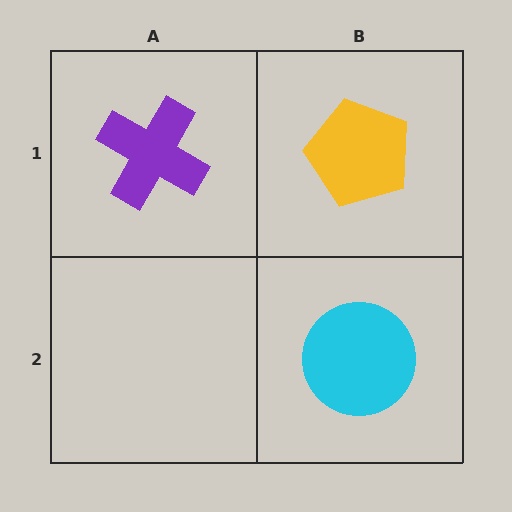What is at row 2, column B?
A cyan circle.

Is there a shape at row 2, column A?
No, that cell is empty.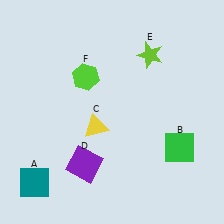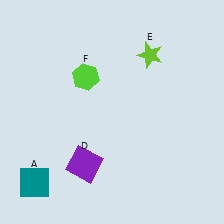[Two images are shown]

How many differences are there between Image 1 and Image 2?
There are 2 differences between the two images.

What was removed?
The green square (B), the yellow triangle (C) were removed in Image 2.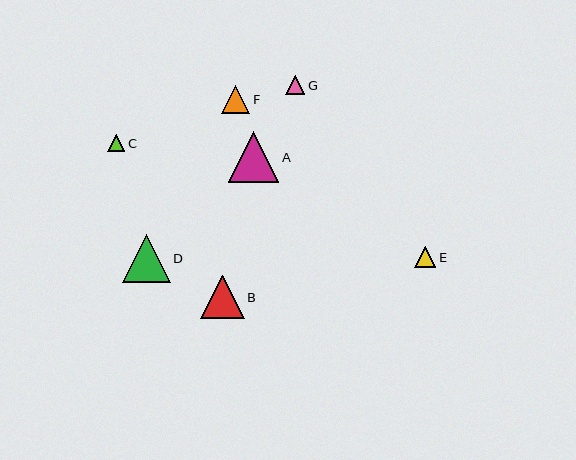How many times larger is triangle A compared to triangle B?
Triangle A is approximately 1.1 times the size of triangle B.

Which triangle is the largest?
Triangle A is the largest with a size of approximately 50 pixels.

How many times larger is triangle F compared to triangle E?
Triangle F is approximately 1.3 times the size of triangle E.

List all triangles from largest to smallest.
From largest to smallest: A, D, B, F, E, G, C.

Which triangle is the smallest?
Triangle C is the smallest with a size of approximately 17 pixels.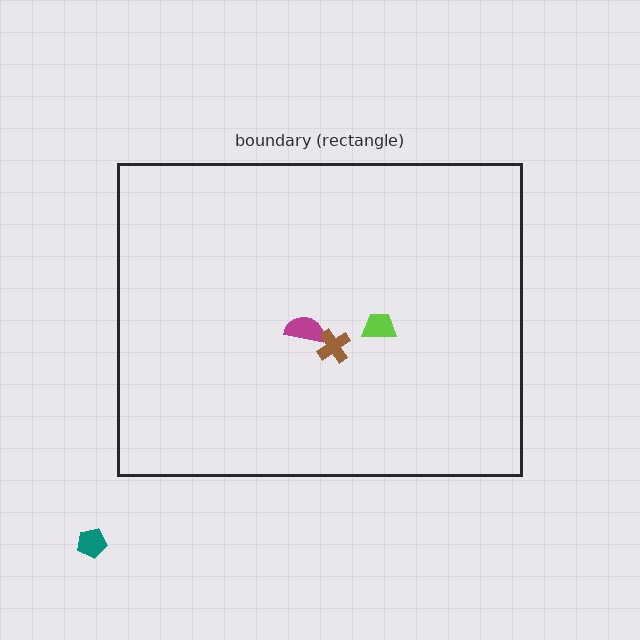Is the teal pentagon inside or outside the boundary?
Outside.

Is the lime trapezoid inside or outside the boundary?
Inside.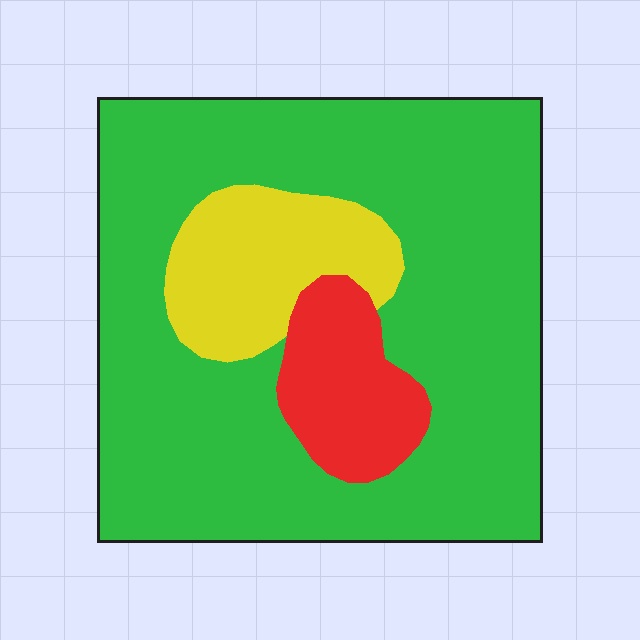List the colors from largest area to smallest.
From largest to smallest: green, yellow, red.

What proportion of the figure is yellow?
Yellow covers 14% of the figure.